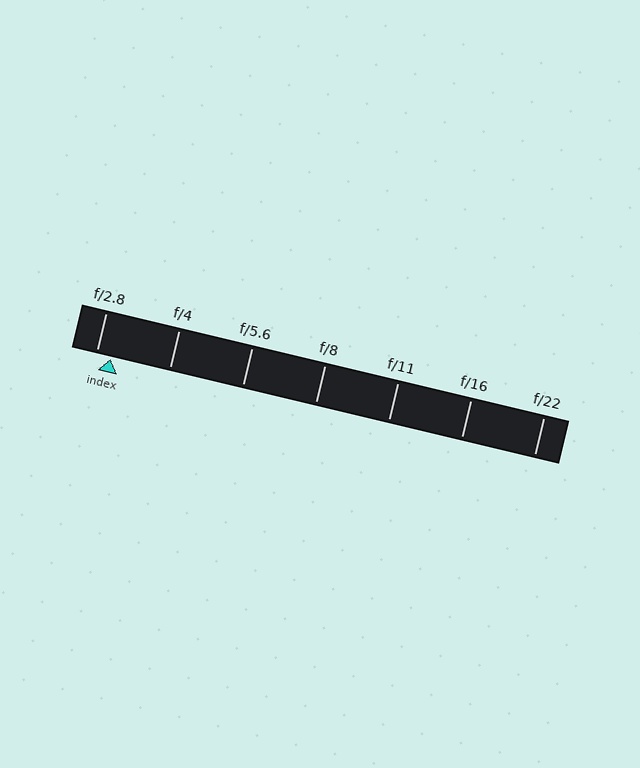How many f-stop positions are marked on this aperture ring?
There are 7 f-stop positions marked.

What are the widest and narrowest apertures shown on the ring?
The widest aperture shown is f/2.8 and the narrowest is f/22.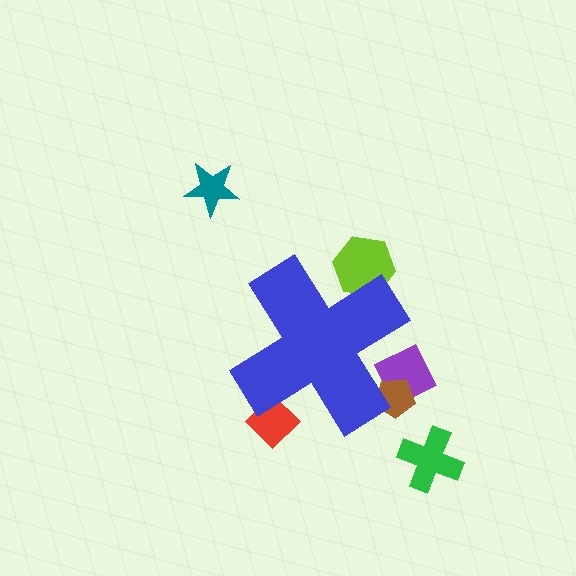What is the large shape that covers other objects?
A blue cross.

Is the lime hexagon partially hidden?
Yes, the lime hexagon is partially hidden behind the blue cross.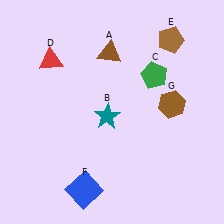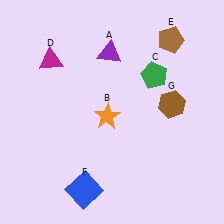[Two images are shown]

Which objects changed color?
A changed from brown to purple. B changed from teal to orange. D changed from red to magenta.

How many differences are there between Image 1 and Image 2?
There are 3 differences between the two images.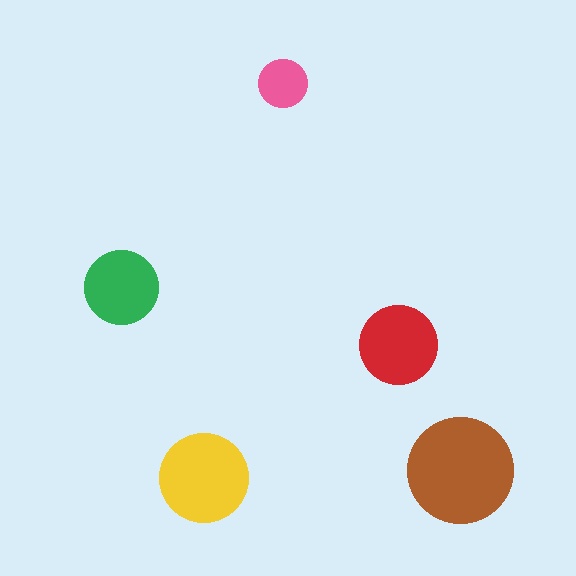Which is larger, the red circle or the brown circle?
The brown one.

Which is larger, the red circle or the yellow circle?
The yellow one.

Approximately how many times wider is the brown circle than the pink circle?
About 2 times wider.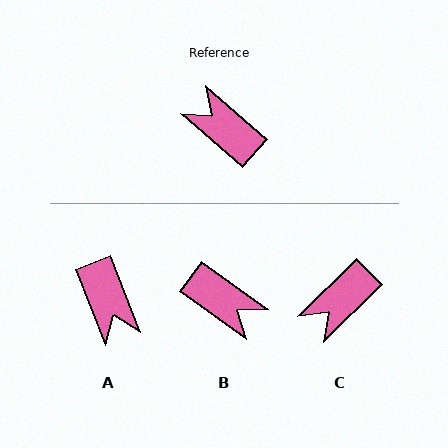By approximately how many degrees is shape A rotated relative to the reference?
Approximately 152 degrees counter-clockwise.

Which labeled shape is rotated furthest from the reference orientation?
B, about 175 degrees away.